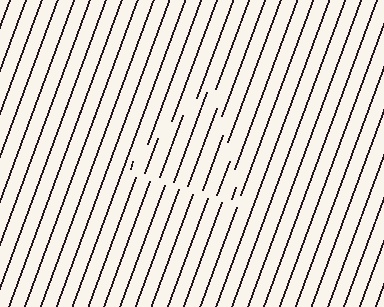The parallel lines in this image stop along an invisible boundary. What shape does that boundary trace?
An illusory triangle. The interior of the shape contains the same grating, shifted by half a period — the contour is defined by the phase discontinuity where line-ends from the inner and outer gratings abut.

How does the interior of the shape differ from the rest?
The interior of the shape contains the same grating, shifted by half a period — the contour is defined by the phase discontinuity where line-ends from the inner and outer gratings abut.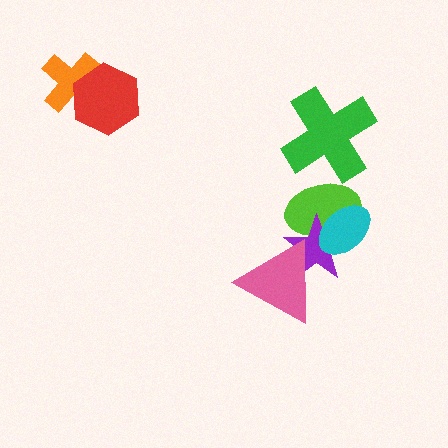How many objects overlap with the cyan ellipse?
2 objects overlap with the cyan ellipse.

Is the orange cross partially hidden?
Yes, it is partially covered by another shape.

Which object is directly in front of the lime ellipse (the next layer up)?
The purple star is directly in front of the lime ellipse.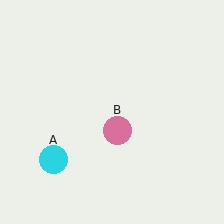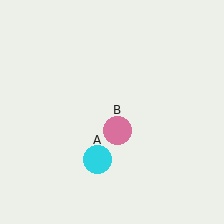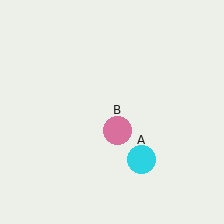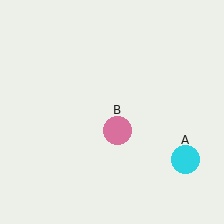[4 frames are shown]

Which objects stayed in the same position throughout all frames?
Pink circle (object B) remained stationary.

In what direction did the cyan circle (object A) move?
The cyan circle (object A) moved right.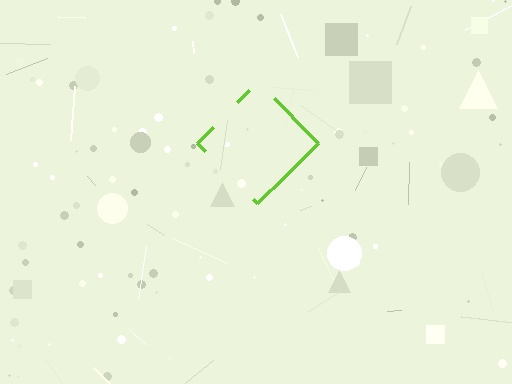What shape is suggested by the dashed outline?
The dashed outline suggests a diamond.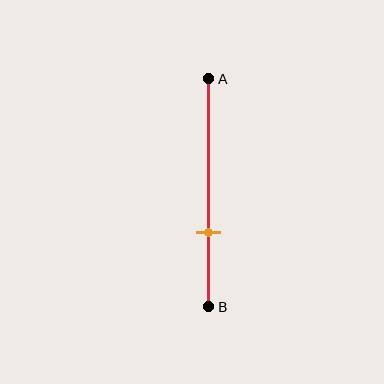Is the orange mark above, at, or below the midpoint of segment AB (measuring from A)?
The orange mark is below the midpoint of segment AB.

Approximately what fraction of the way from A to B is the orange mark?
The orange mark is approximately 65% of the way from A to B.